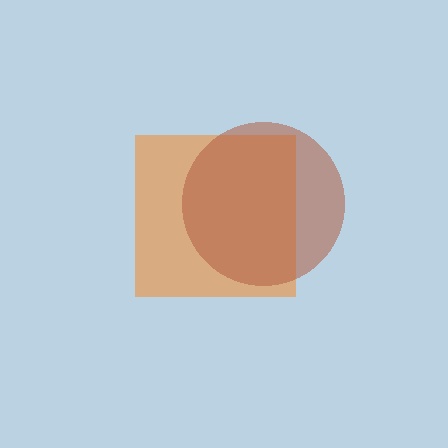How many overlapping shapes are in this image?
There are 2 overlapping shapes in the image.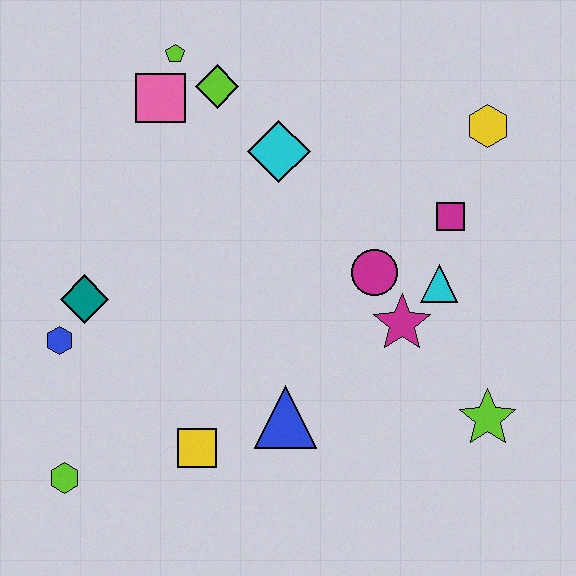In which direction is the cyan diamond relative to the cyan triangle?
The cyan diamond is to the left of the cyan triangle.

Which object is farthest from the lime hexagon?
The yellow hexagon is farthest from the lime hexagon.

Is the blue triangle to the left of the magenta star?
Yes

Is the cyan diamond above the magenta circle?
Yes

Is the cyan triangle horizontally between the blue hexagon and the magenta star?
No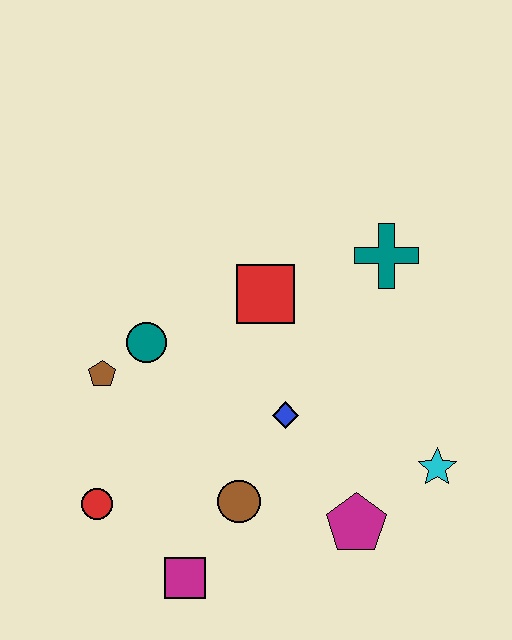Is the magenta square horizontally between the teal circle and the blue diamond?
Yes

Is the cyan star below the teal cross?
Yes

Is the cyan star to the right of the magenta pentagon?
Yes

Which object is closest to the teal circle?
The brown pentagon is closest to the teal circle.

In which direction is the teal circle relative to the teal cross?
The teal circle is to the left of the teal cross.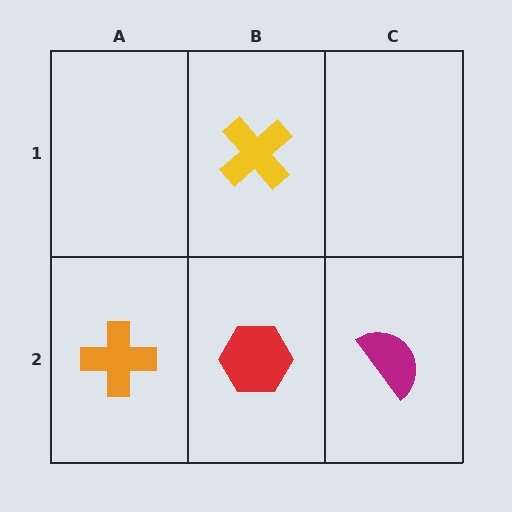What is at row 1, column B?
A yellow cross.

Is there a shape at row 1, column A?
No, that cell is empty.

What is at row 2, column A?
An orange cross.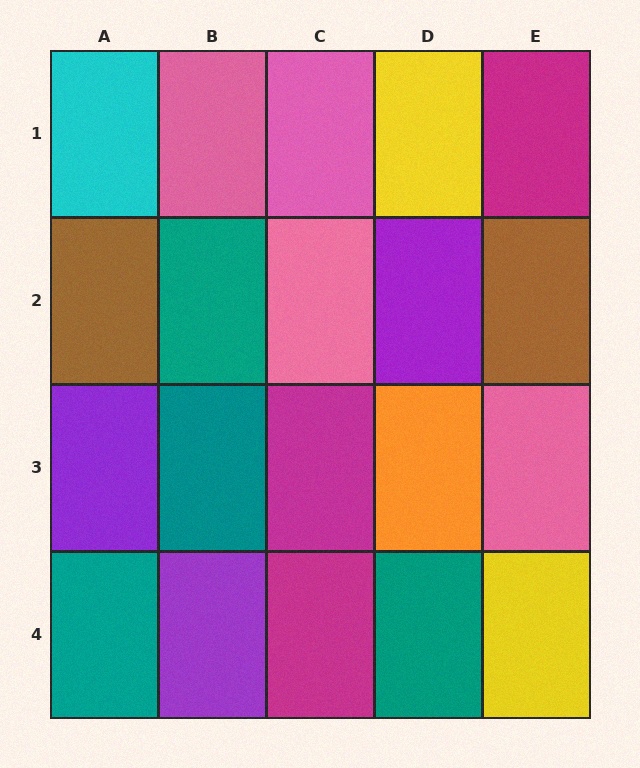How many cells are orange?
1 cell is orange.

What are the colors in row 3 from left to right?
Purple, teal, magenta, orange, pink.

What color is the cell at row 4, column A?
Teal.